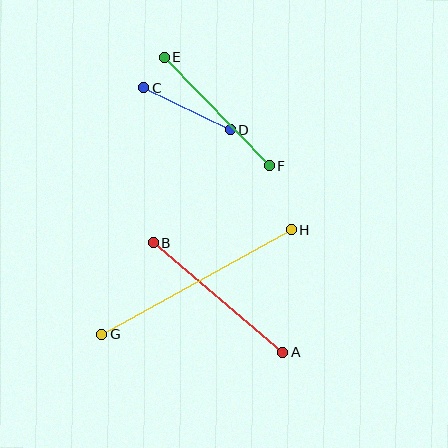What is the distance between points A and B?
The distance is approximately 170 pixels.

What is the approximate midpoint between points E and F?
The midpoint is at approximately (217, 112) pixels.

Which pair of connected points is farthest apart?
Points G and H are farthest apart.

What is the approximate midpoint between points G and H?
The midpoint is at approximately (196, 282) pixels.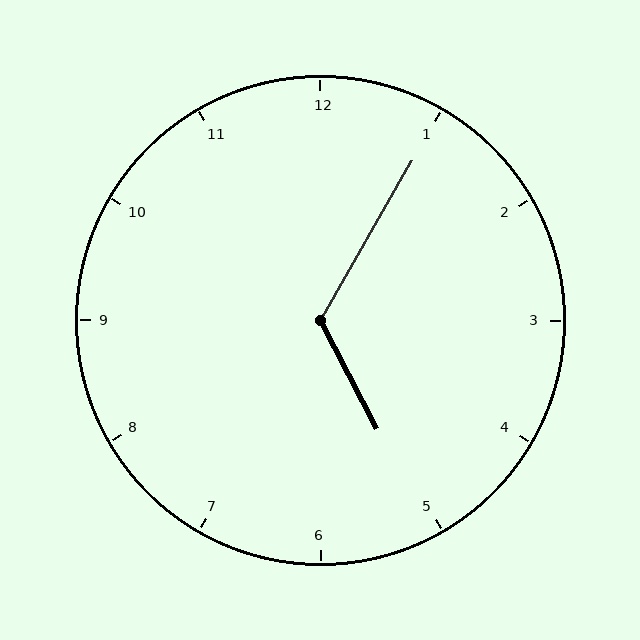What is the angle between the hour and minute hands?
Approximately 122 degrees.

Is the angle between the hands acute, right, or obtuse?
It is obtuse.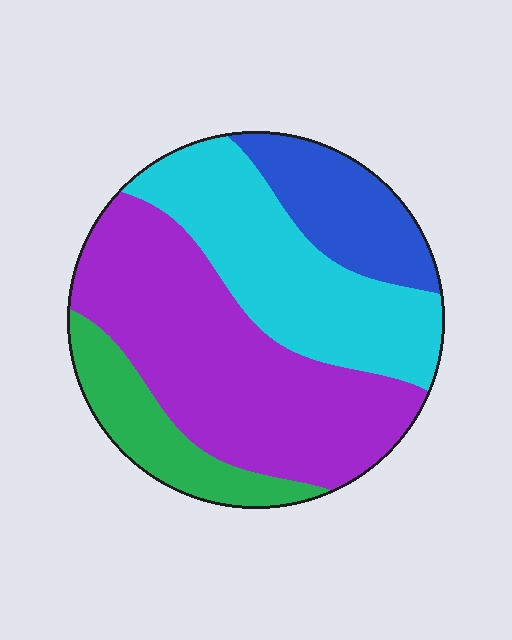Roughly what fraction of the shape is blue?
Blue takes up about one sixth (1/6) of the shape.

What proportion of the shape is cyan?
Cyan covers 29% of the shape.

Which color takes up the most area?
Purple, at roughly 45%.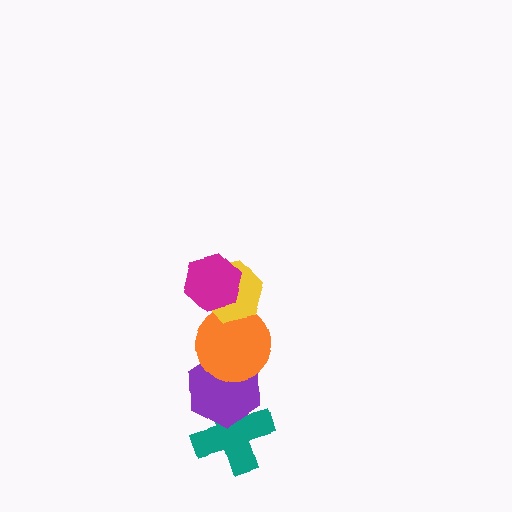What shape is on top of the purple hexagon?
The orange circle is on top of the purple hexagon.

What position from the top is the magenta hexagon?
The magenta hexagon is 1st from the top.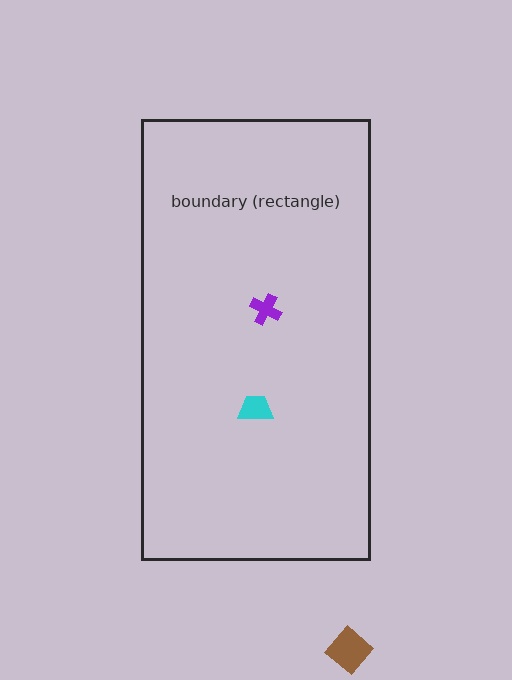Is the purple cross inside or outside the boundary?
Inside.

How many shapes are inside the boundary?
2 inside, 1 outside.